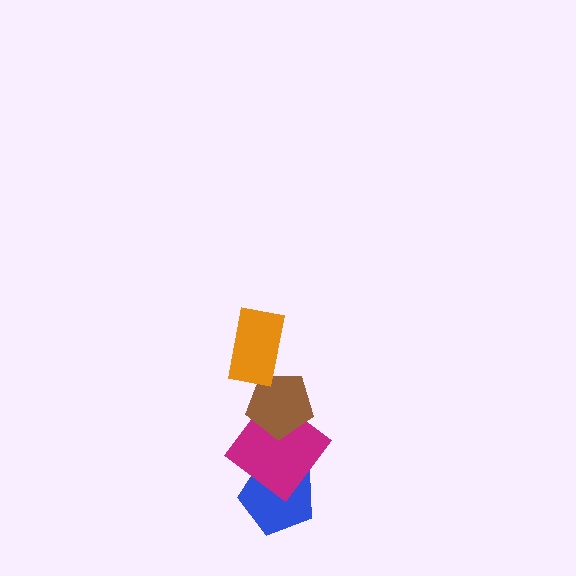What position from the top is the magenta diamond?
The magenta diamond is 3rd from the top.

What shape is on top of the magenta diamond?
The brown pentagon is on top of the magenta diamond.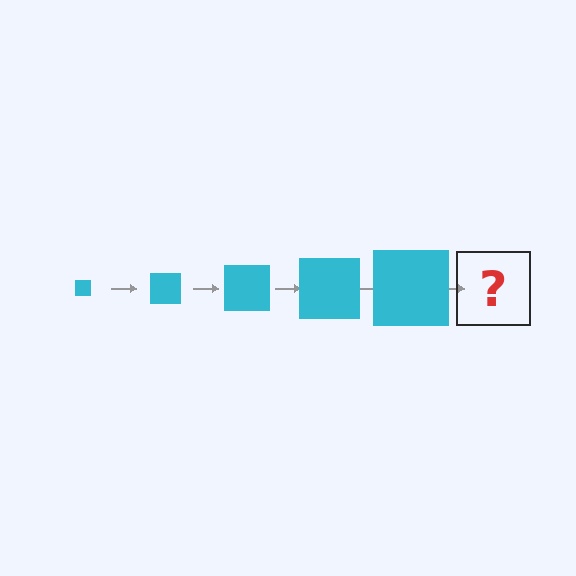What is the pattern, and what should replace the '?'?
The pattern is that the square gets progressively larger each step. The '?' should be a cyan square, larger than the previous one.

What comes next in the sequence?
The next element should be a cyan square, larger than the previous one.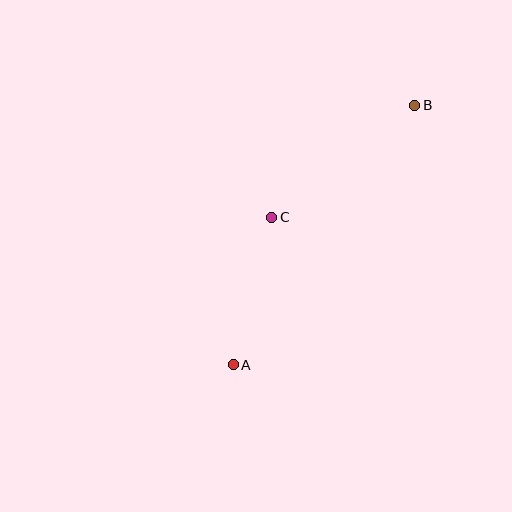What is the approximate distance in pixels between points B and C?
The distance between B and C is approximately 182 pixels.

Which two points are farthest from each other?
Points A and B are farthest from each other.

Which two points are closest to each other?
Points A and C are closest to each other.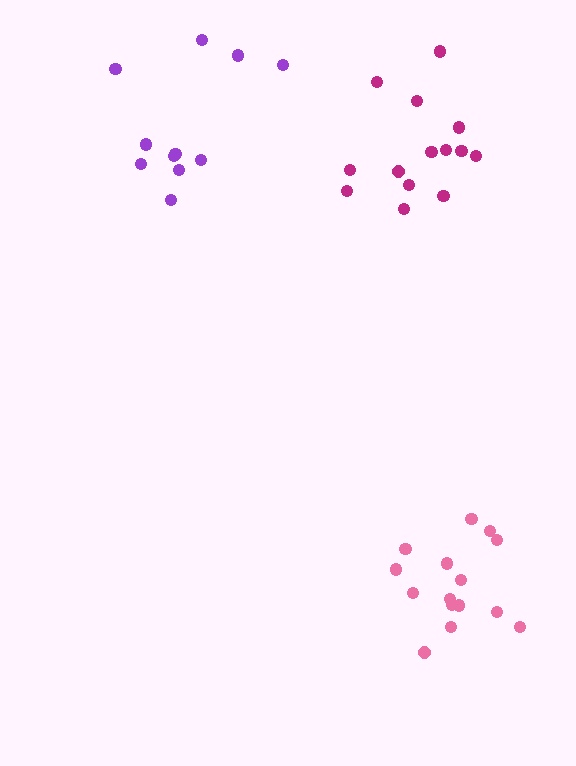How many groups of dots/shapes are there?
There are 3 groups.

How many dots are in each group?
Group 1: 14 dots, Group 2: 15 dots, Group 3: 11 dots (40 total).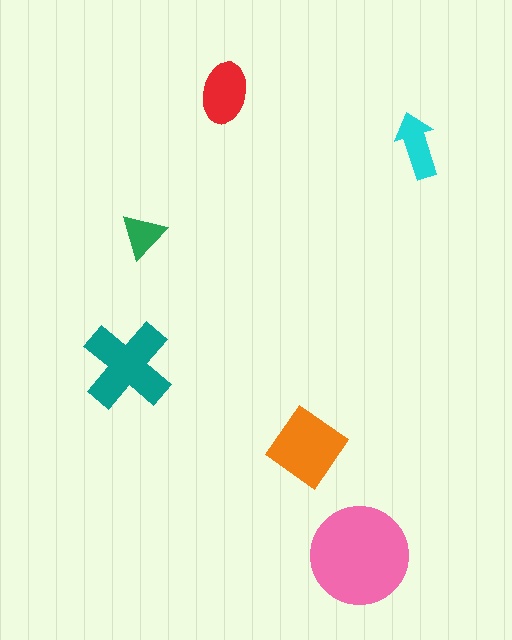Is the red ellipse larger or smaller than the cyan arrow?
Larger.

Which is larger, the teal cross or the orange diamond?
The teal cross.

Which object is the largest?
The pink circle.